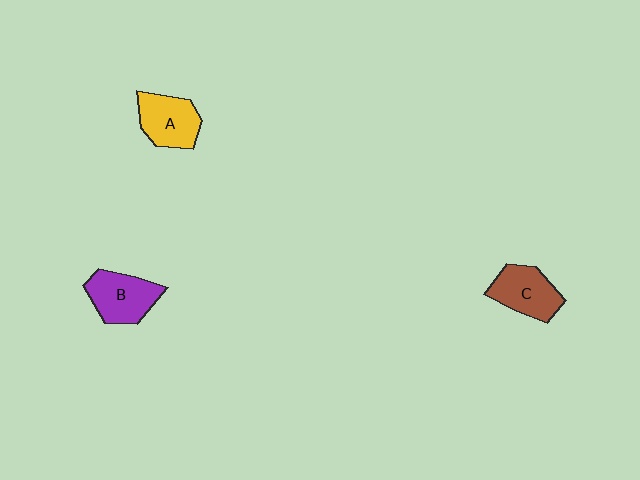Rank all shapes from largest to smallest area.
From largest to smallest: B (purple), A (yellow), C (brown).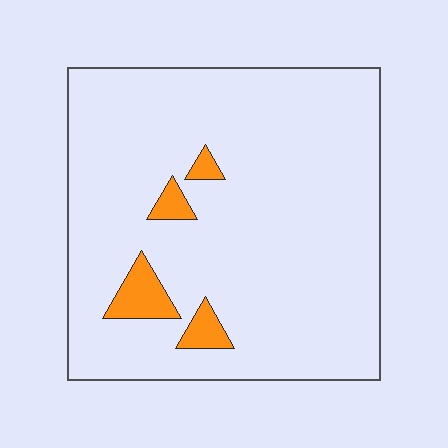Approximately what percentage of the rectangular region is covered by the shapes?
Approximately 5%.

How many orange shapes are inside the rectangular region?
4.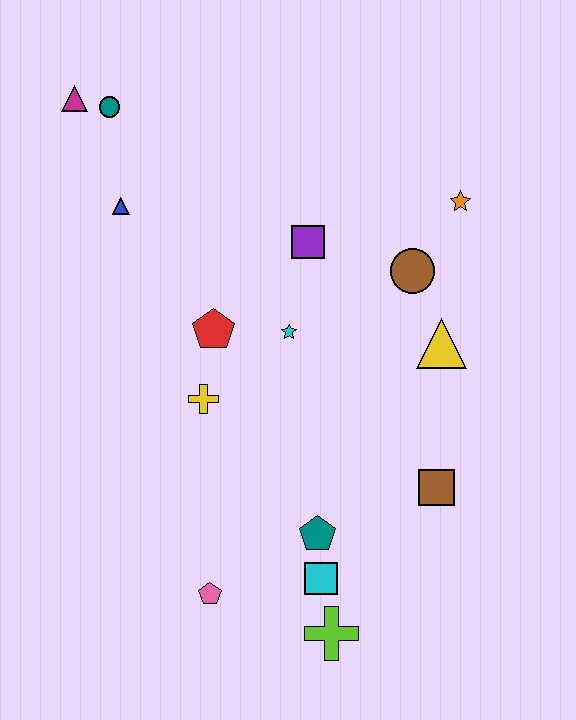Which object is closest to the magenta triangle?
The teal circle is closest to the magenta triangle.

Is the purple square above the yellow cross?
Yes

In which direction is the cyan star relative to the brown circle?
The cyan star is to the left of the brown circle.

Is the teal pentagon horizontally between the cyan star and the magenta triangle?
No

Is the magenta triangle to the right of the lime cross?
No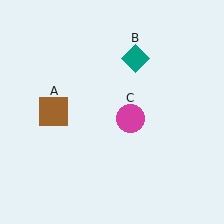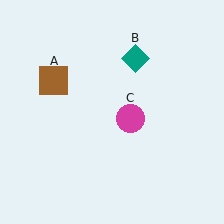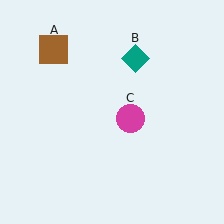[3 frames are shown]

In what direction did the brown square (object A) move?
The brown square (object A) moved up.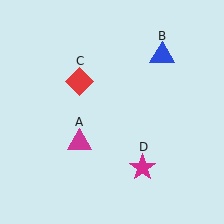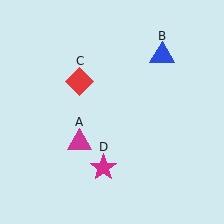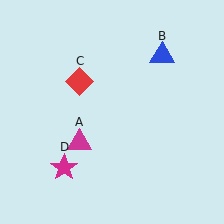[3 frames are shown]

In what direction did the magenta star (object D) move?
The magenta star (object D) moved left.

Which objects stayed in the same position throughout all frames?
Magenta triangle (object A) and blue triangle (object B) and red diamond (object C) remained stationary.